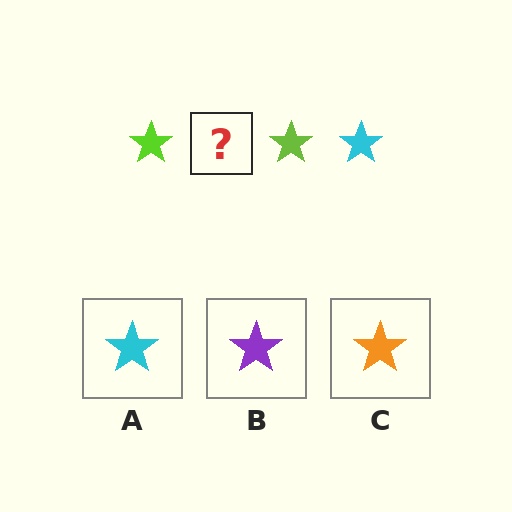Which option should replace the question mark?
Option A.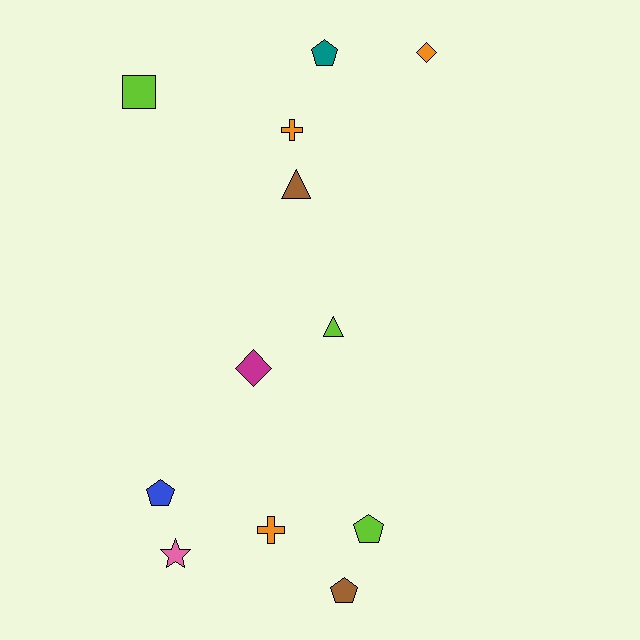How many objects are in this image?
There are 12 objects.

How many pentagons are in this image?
There are 4 pentagons.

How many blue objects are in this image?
There is 1 blue object.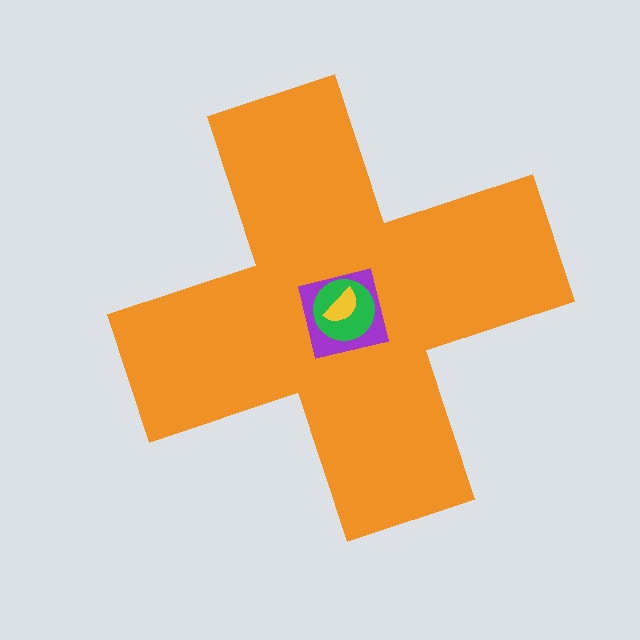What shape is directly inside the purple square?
The green circle.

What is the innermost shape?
The yellow semicircle.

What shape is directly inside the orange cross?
The purple square.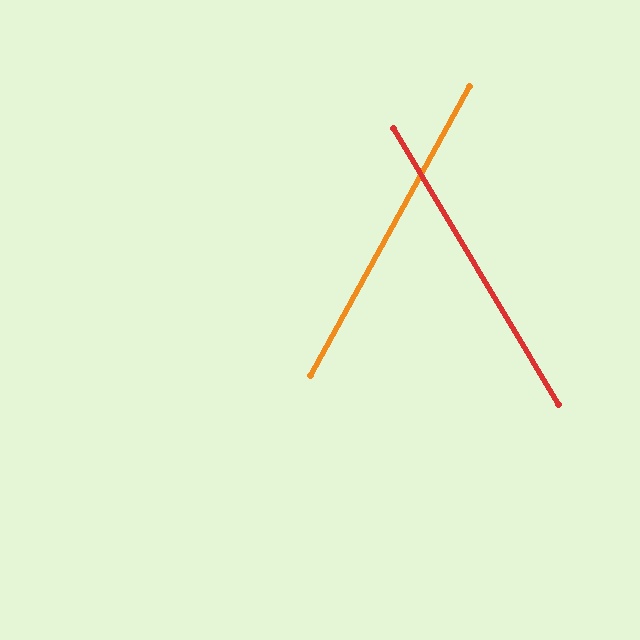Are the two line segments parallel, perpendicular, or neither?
Neither parallel nor perpendicular — they differ by about 60°.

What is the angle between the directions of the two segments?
Approximately 60 degrees.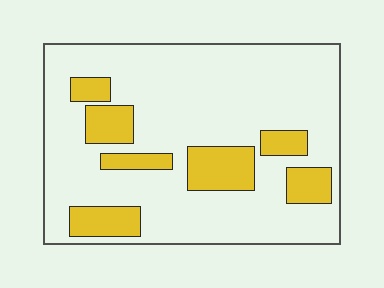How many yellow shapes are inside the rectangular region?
7.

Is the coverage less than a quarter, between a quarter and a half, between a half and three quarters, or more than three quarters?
Less than a quarter.